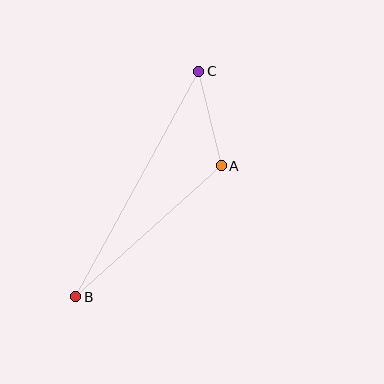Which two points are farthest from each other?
Points B and C are farthest from each other.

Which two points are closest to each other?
Points A and C are closest to each other.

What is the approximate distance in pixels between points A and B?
The distance between A and B is approximately 196 pixels.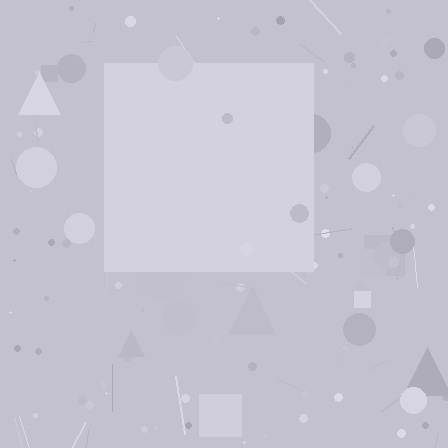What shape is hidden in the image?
A square is hidden in the image.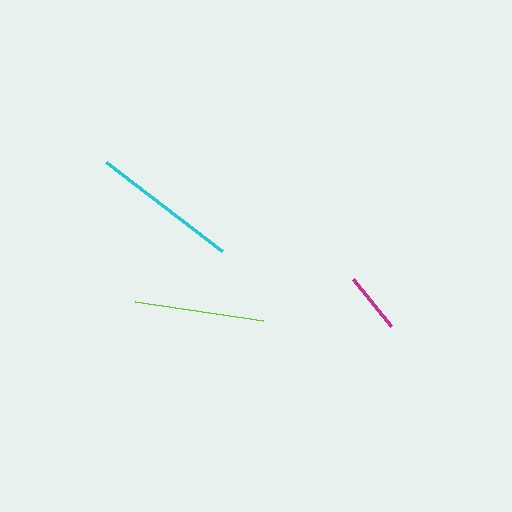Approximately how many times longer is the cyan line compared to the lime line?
The cyan line is approximately 1.1 times the length of the lime line.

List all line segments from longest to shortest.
From longest to shortest: cyan, lime, magenta.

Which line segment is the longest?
The cyan line is the longest at approximately 146 pixels.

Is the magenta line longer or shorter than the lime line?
The lime line is longer than the magenta line.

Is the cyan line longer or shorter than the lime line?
The cyan line is longer than the lime line.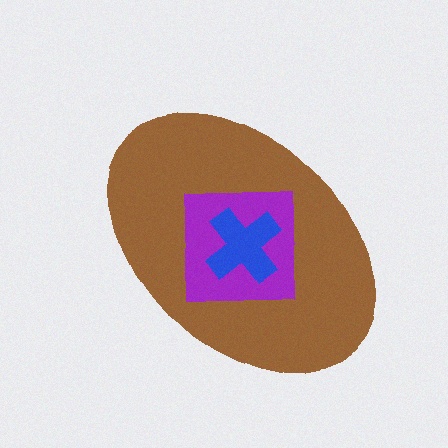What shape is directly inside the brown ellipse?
The purple square.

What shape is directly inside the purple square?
The blue cross.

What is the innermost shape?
The blue cross.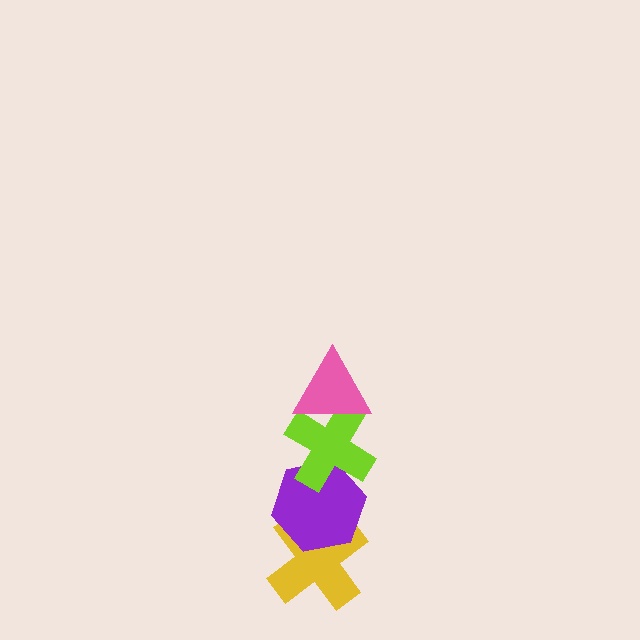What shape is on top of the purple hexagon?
The lime cross is on top of the purple hexagon.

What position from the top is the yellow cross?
The yellow cross is 4th from the top.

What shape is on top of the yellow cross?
The purple hexagon is on top of the yellow cross.